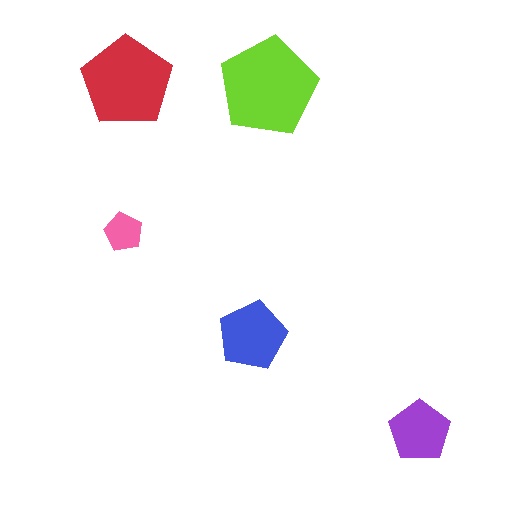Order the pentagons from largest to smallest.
the lime one, the red one, the blue one, the purple one, the pink one.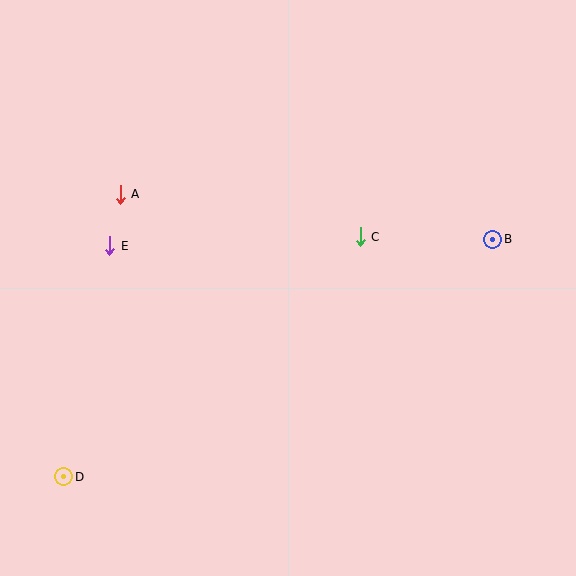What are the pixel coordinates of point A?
Point A is at (120, 194).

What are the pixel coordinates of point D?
Point D is at (64, 477).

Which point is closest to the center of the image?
Point C at (360, 237) is closest to the center.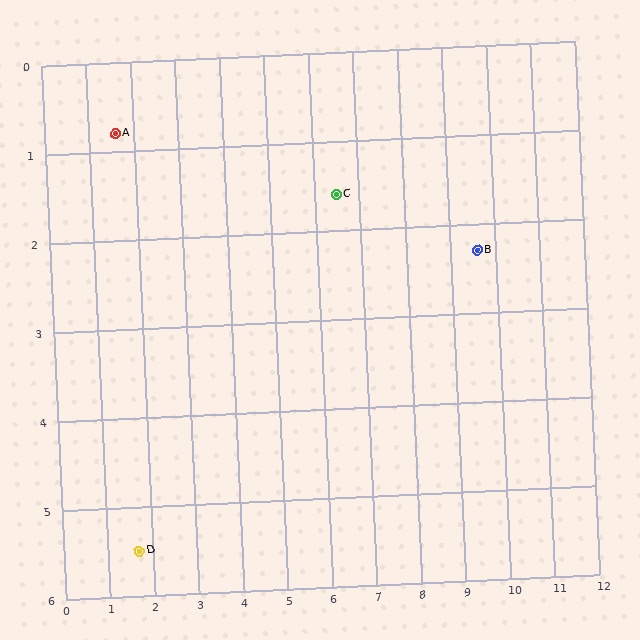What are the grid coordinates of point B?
Point B is at approximately (9.6, 2.3).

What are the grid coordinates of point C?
Point C is at approximately (6.5, 1.6).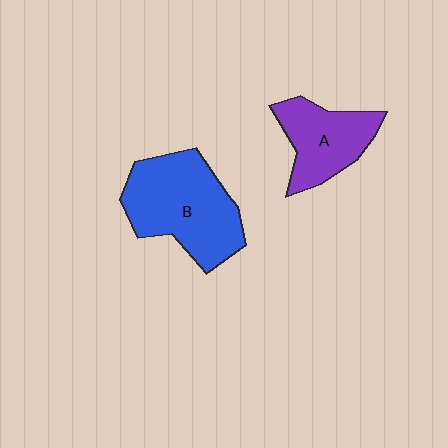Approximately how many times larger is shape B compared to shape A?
Approximately 1.5 times.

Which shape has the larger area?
Shape B (blue).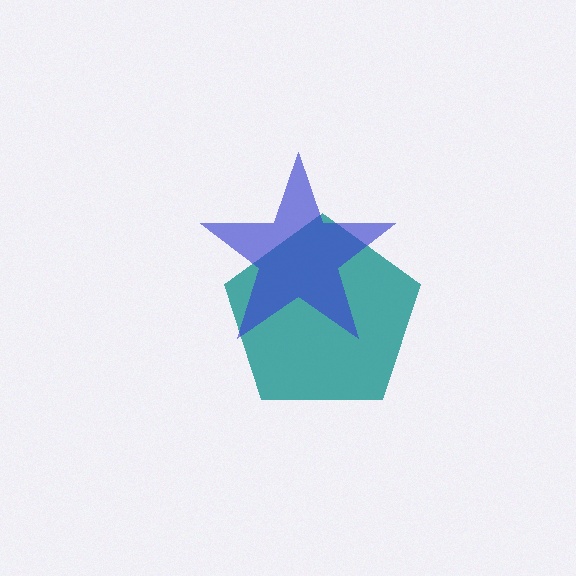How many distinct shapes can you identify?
There are 2 distinct shapes: a teal pentagon, a blue star.